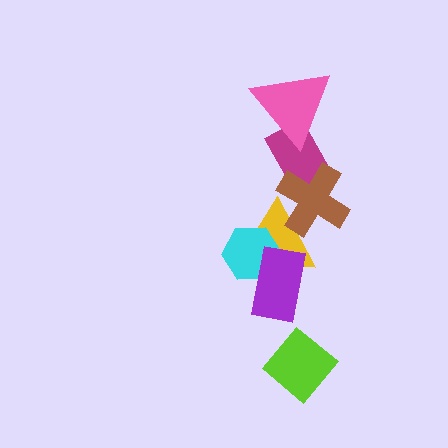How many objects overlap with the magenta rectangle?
2 objects overlap with the magenta rectangle.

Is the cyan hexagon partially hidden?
Yes, it is partially covered by another shape.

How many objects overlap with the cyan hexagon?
2 objects overlap with the cyan hexagon.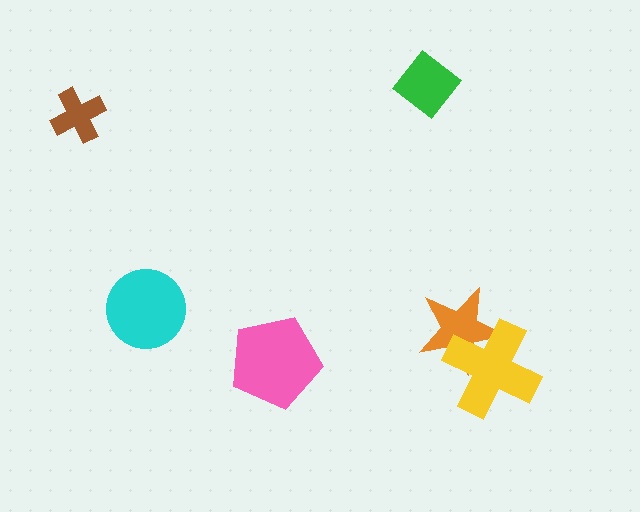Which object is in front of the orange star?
The yellow cross is in front of the orange star.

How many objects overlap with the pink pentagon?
0 objects overlap with the pink pentagon.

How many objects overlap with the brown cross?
0 objects overlap with the brown cross.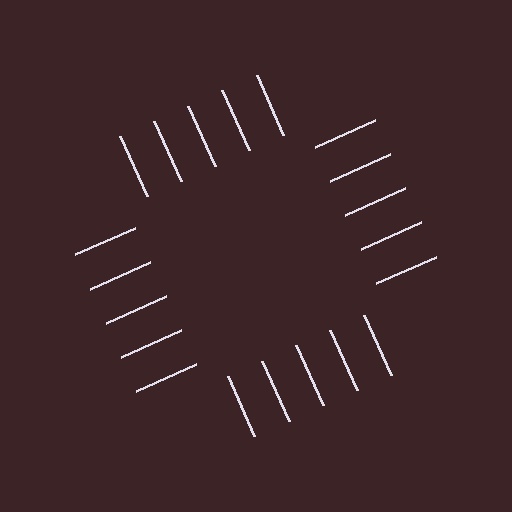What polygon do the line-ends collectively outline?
An illusory square — the line segments terminate on its edges but no continuous stroke is drawn.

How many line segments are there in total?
20 — 5 along each of the 4 edges.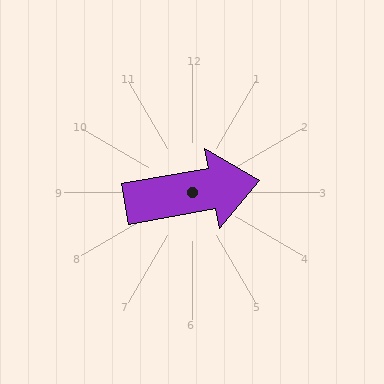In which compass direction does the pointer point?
East.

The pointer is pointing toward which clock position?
Roughly 3 o'clock.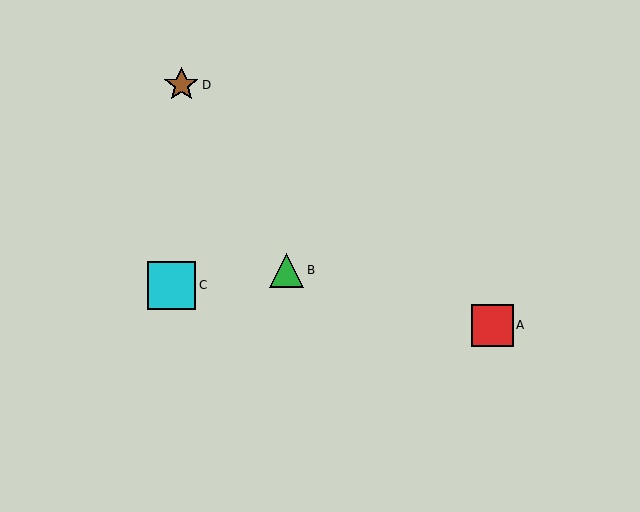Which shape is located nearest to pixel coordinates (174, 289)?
The cyan square (labeled C) at (172, 285) is nearest to that location.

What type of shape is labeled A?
Shape A is a red square.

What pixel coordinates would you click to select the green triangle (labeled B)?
Click at (287, 270) to select the green triangle B.